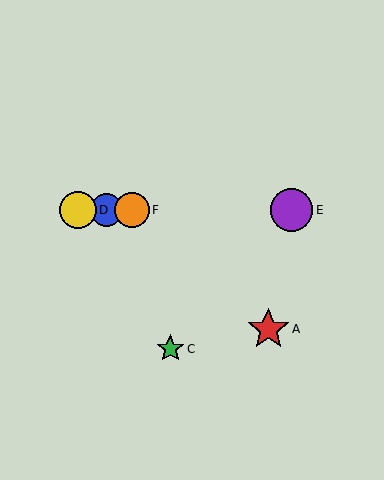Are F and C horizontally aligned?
No, F is at y≈210 and C is at y≈349.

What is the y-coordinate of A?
Object A is at y≈329.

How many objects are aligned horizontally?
4 objects (B, D, E, F) are aligned horizontally.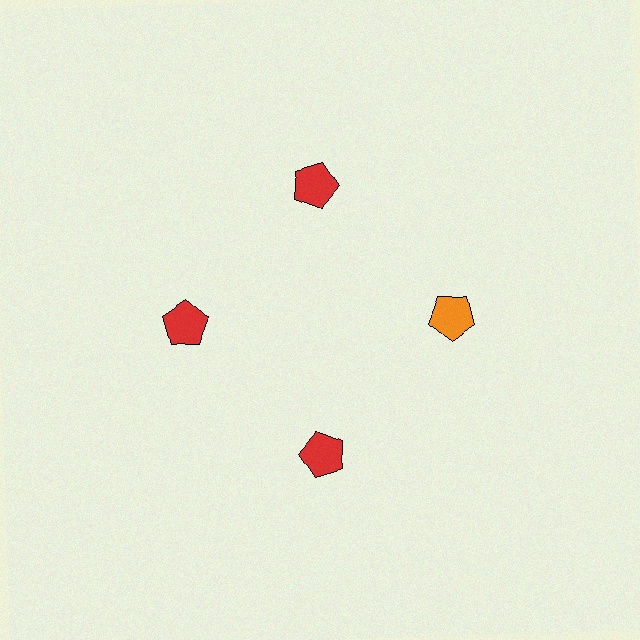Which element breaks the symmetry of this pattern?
The orange pentagon at roughly the 3 o'clock position breaks the symmetry. All other shapes are red pentagons.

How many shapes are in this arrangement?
There are 4 shapes arranged in a ring pattern.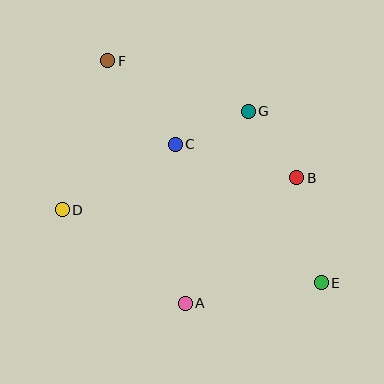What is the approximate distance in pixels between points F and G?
The distance between F and G is approximately 149 pixels.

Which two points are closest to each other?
Points C and G are closest to each other.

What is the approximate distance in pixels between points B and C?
The distance between B and C is approximately 126 pixels.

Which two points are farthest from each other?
Points E and F are farthest from each other.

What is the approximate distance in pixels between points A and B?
The distance between A and B is approximately 168 pixels.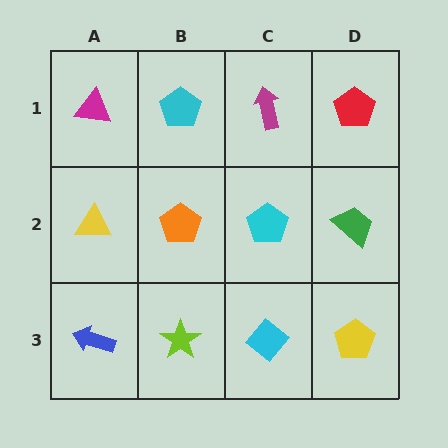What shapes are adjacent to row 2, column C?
A magenta arrow (row 1, column C), a cyan diamond (row 3, column C), an orange pentagon (row 2, column B), a green trapezoid (row 2, column D).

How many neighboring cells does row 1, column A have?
2.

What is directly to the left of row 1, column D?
A magenta arrow.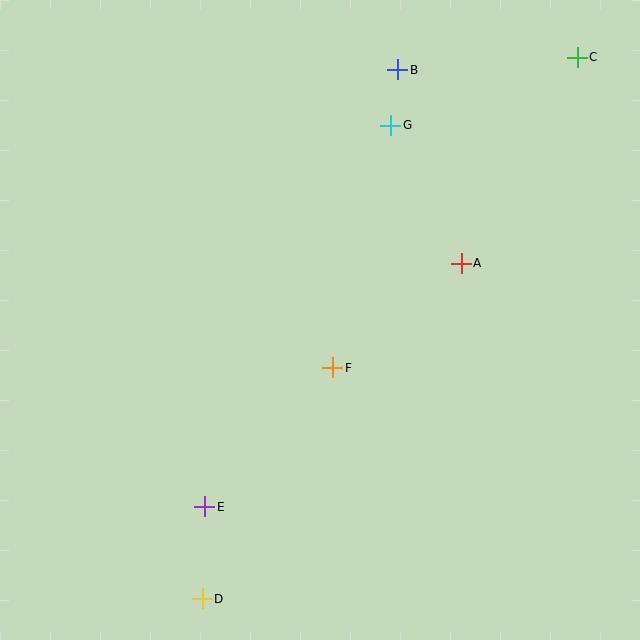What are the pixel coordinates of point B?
Point B is at (398, 70).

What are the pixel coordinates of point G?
Point G is at (391, 125).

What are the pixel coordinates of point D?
Point D is at (202, 599).